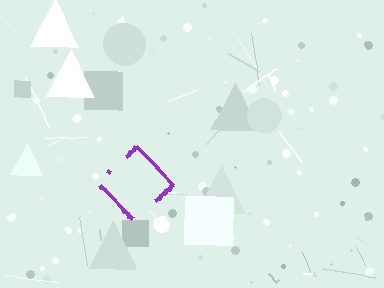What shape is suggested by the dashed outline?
The dashed outline suggests a diamond.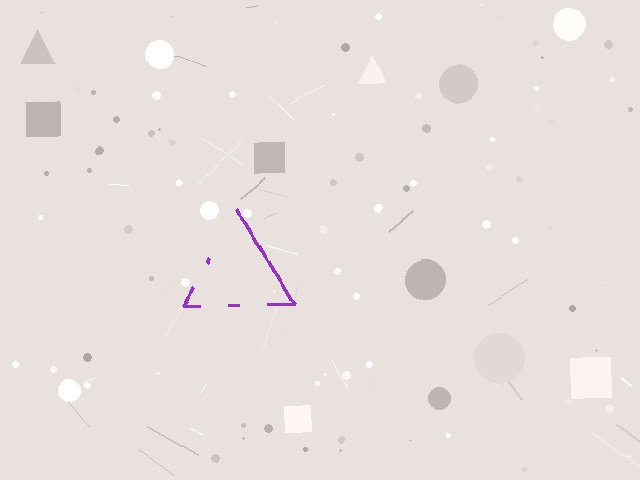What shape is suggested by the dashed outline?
The dashed outline suggests a triangle.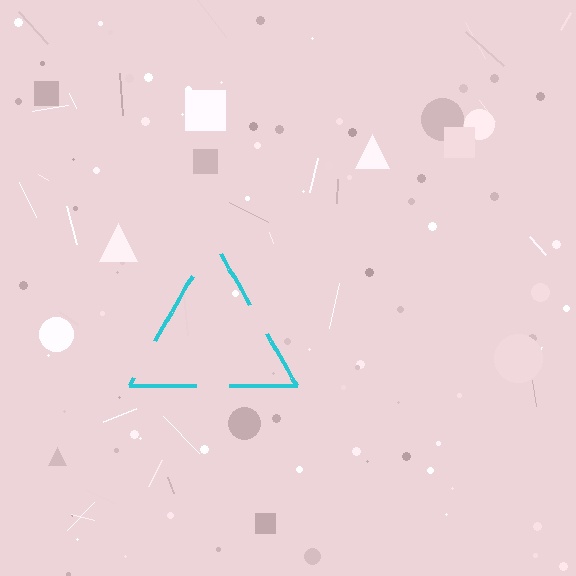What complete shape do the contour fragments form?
The contour fragments form a triangle.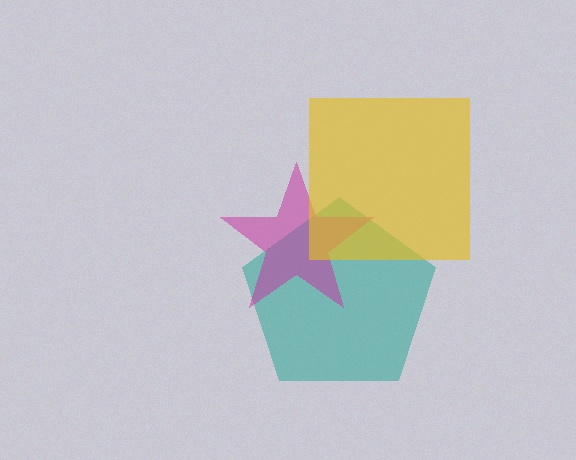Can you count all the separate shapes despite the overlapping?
Yes, there are 3 separate shapes.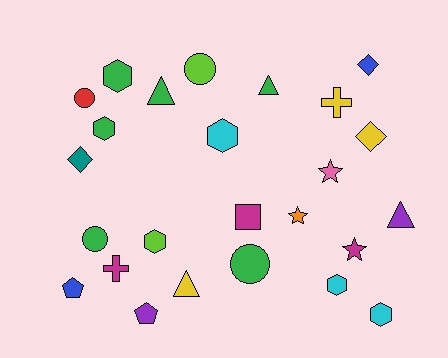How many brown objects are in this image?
There are no brown objects.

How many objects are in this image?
There are 25 objects.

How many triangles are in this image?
There are 4 triangles.